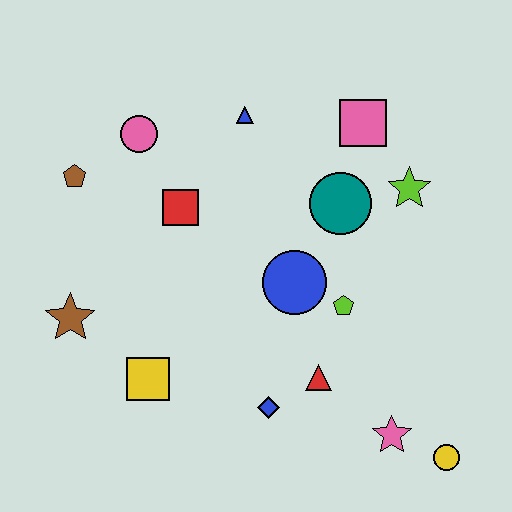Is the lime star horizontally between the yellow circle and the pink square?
Yes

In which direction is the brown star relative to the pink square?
The brown star is to the left of the pink square.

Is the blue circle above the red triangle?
Yes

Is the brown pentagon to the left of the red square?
Yes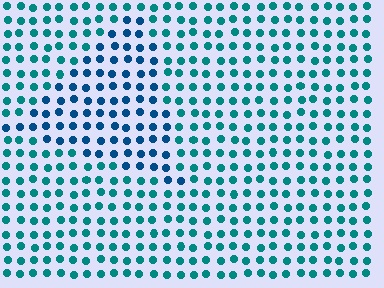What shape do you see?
I see a triangle.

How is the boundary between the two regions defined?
The boundary is defined purely by a slight shift in hue (about 30 degrees). Spacing, size, and orientation are identical on both sides.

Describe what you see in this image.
The image is filled with small teal elements in a uniform arrangement. A triangle-shaped region is visible where the elements are tinted to a slightly different hue, forming a subtle color boundary.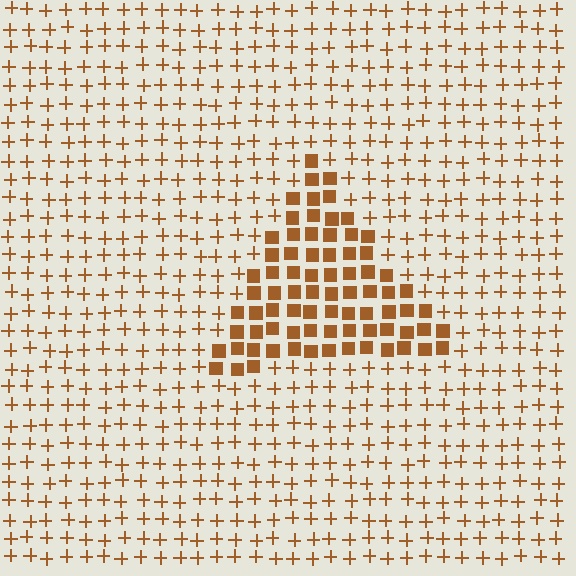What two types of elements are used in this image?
The image uses squares inside the triangle region and plus signs outside it.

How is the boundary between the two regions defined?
The boundary is defined by a change in element shape: squares inside vs. plus signs outside. All elements share the same color and spacing.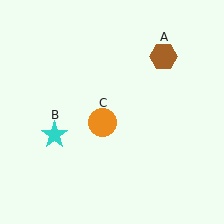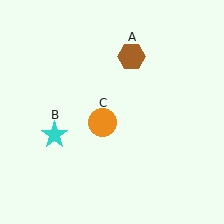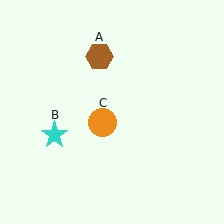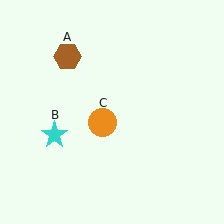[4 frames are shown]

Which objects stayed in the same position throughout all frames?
Cyan star (object B) and orange circle (object C) remained stationary.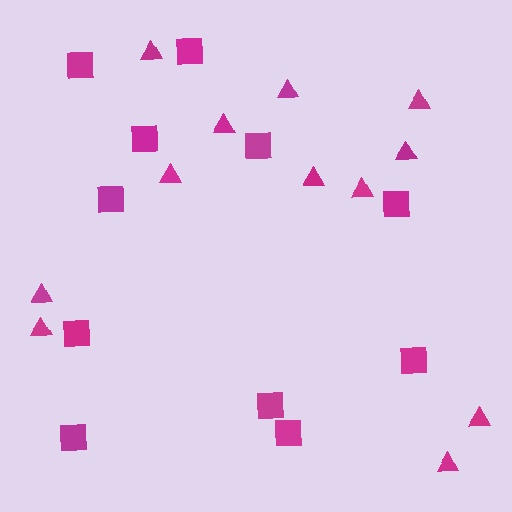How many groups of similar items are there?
There are 2 groups: one group of squares (11) and one group of triangles (12).